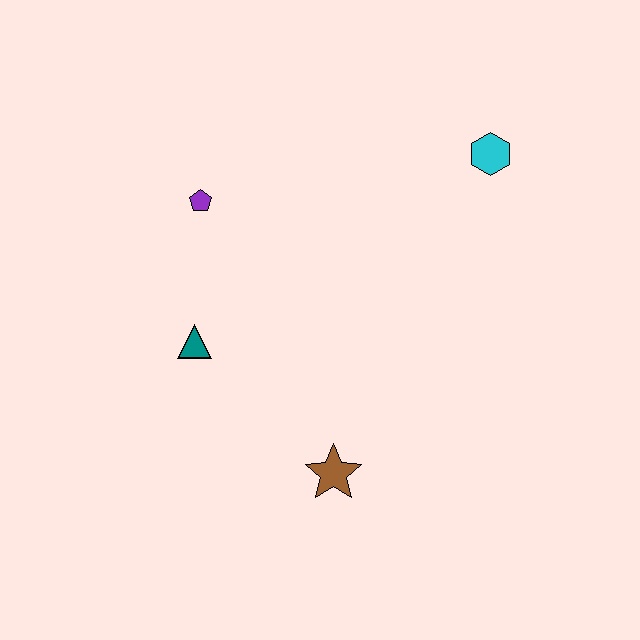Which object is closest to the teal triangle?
The purple pentagon is closest to the teal triangle.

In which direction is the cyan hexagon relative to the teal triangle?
The cyan hexagon is to the right of the teal triangle.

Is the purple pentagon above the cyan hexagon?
No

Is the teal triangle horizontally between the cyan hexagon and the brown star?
No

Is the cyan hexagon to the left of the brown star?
No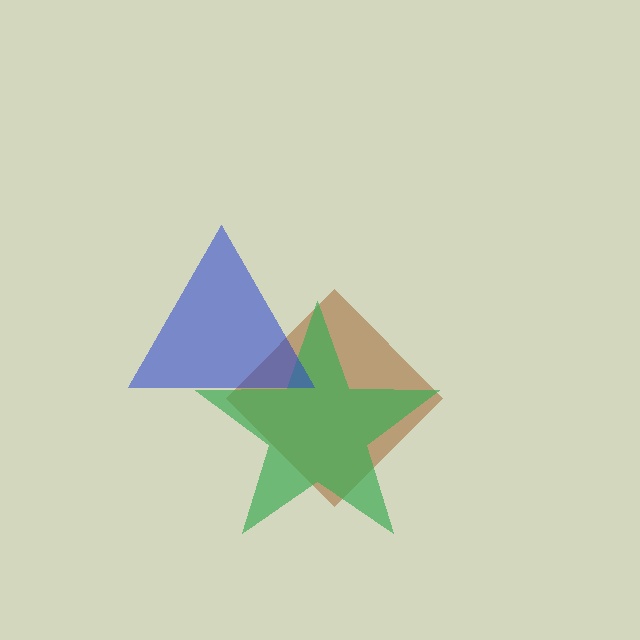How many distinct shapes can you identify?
There are 3 distinct shapes: a brown diamond, a green star, a blue triangle.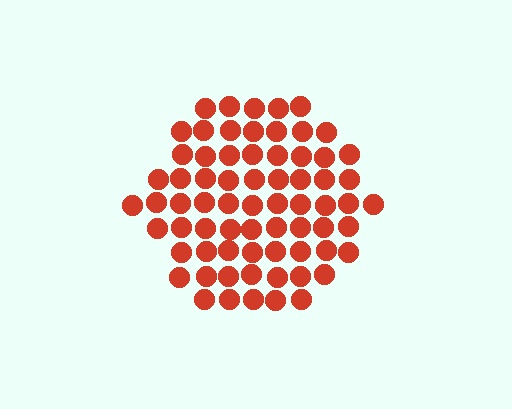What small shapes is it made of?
It is made of small circles.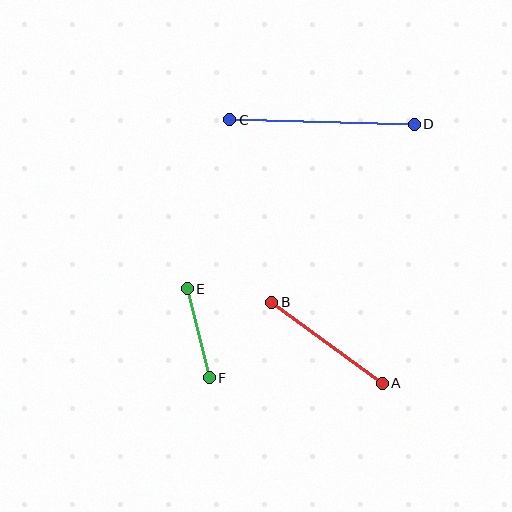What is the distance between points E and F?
The distance is approximately 92 pixels.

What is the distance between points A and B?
The distance is approximately 137 pixels.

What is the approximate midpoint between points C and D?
The midpoint is at approximately (322, 122) pixels.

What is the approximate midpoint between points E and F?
The midpoint is at approximately (198, 333) pixels.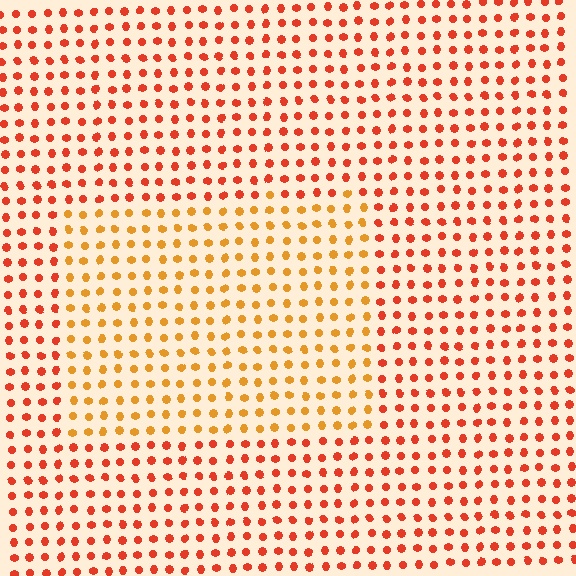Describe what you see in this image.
The image is filled with small red elements in a uniform arrangement. A rectangle-shaped region is visible where the elements are tinted to a slightly different hue, forming a subtle color boundary.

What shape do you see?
I see a rectangle.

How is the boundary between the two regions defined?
The boundary is defined purely by a slight shift in hue (about 30 degrees). Spacing, size, and orientation are identical on both sides.